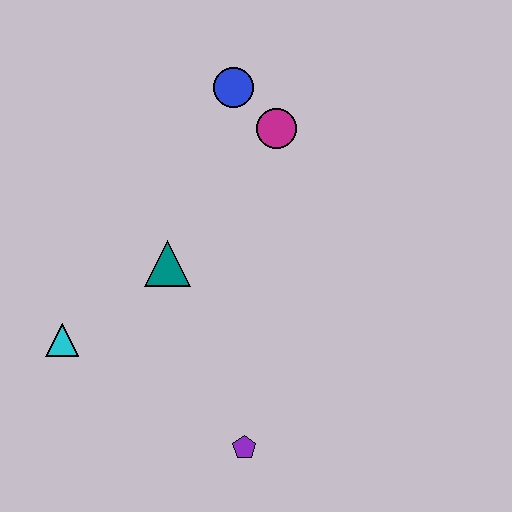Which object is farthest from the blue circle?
The purple pentagon is farthest from the blue circle.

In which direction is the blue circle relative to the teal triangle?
The blue circle is above the teal triangle.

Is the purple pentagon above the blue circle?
No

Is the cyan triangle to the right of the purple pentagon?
No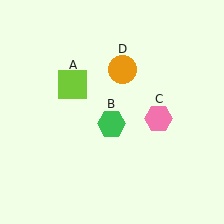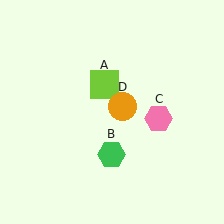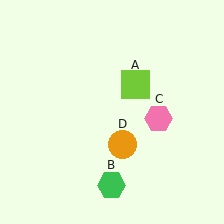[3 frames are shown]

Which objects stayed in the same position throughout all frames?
Pink hexagon (object C) remained stationary.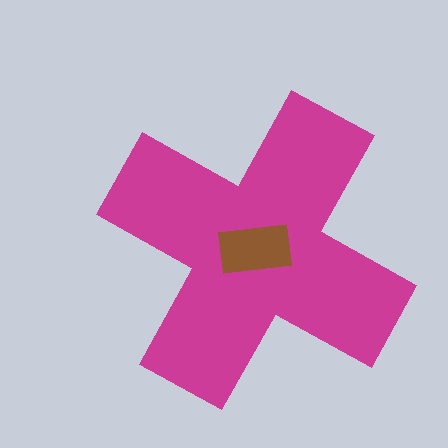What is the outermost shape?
The magenta cross.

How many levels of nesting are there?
2.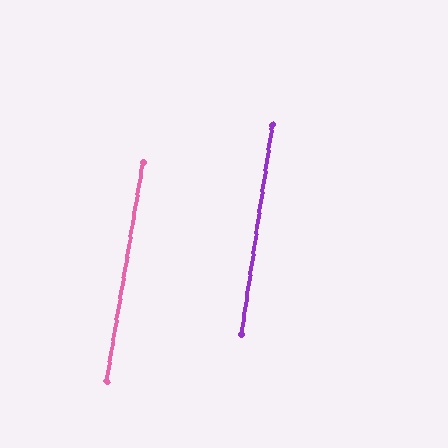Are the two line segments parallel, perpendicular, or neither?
Parallel — their directions differ by only 1.1°.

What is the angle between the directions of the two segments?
Approximately 1 degree.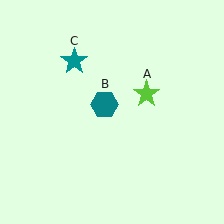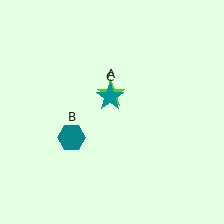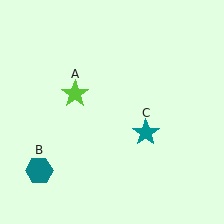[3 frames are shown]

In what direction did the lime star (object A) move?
The lime star (object A) moved left.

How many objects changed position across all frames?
3 objects changed position: lime star (object A), teal hexagon (object B), teal star (object C).